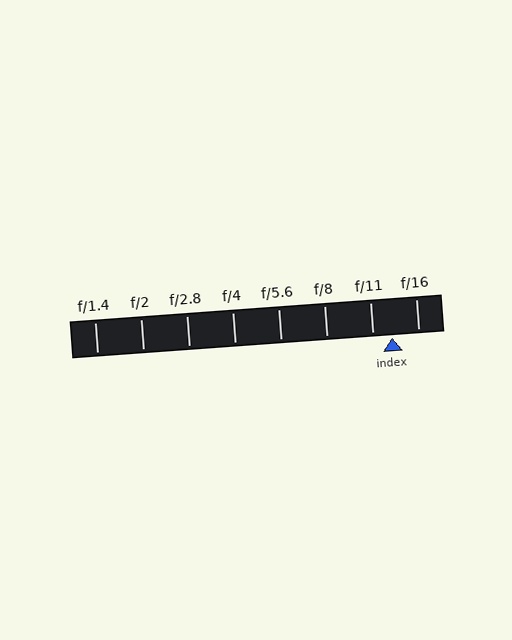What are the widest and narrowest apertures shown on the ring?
The widest aperture shown is f/1.4 and the narrowest is f/16.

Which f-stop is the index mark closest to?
The index mark is closest to f/11.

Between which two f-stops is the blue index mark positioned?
The index mark is between f/11 and f/16.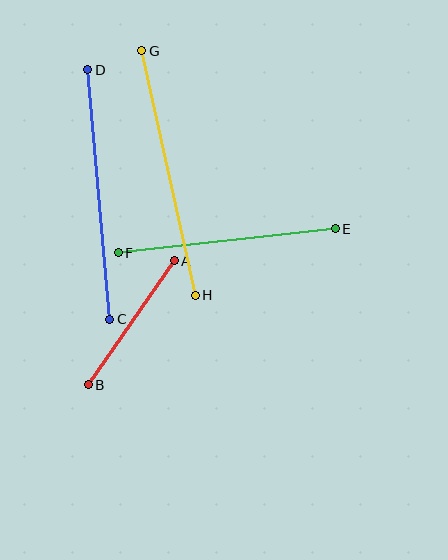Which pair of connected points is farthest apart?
Points G and H are farthest apart.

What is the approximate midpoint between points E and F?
The midpoint is at approximately (227, 241) pixels.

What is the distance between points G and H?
The distance is approximately 250 pixels.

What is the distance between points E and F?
The distance is approximately 218 pixels.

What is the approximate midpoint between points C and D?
The midpoint is at approximately (99, 194) pixels.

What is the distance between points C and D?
The distance is approximately 250 pixels.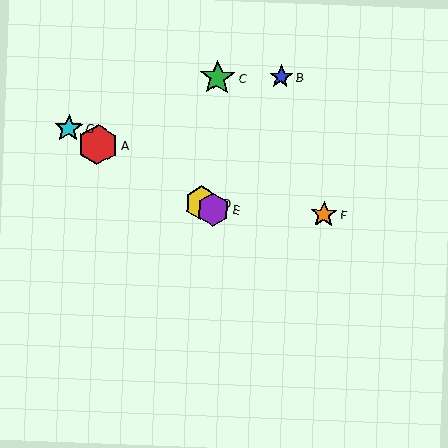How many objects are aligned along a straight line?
4 objects (A, D, E, G) are aligned along a straight line.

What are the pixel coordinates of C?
Object C is at (217, 78).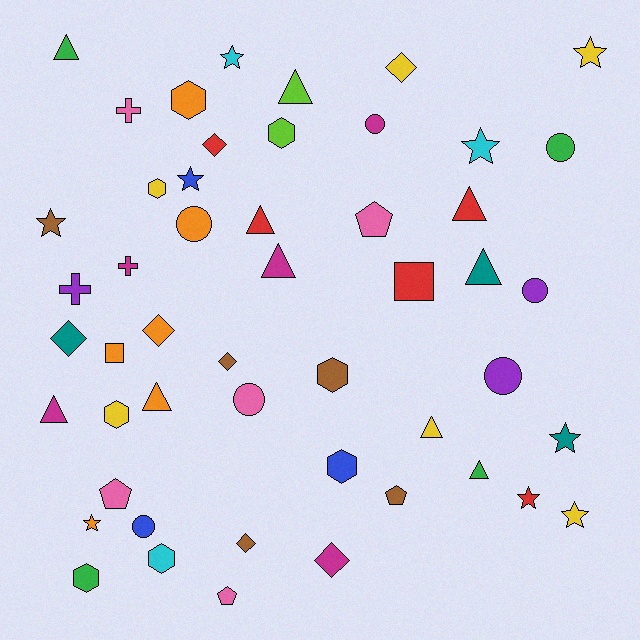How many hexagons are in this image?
There are 8 hexagons.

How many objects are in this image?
There are 50 objects.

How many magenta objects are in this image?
There are 5 magenta objects.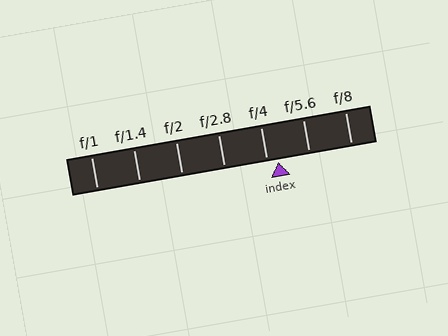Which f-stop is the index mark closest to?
The index mark is closest to f/4.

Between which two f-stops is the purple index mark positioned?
The index mark is between f/4 and f/5.6.